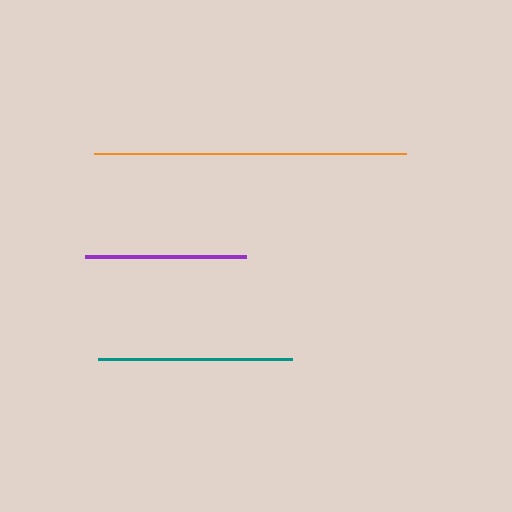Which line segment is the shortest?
The purple line is the shortest at approximately 161 pixels.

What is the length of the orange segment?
The orange segment is approximately 312 pixels long.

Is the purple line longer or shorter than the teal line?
The teal line is longer than the purple line.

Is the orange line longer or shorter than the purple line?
The orange line is longer than the purple line.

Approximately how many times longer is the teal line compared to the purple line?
The teal line is approximately 1.2 times the length of the purple line.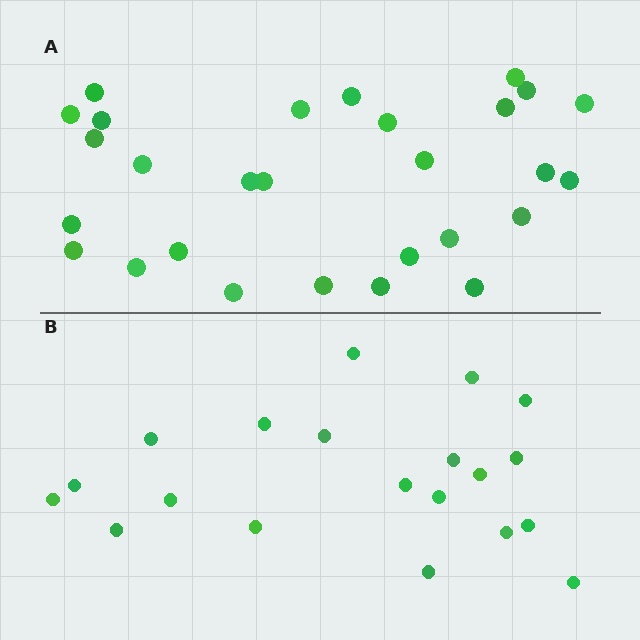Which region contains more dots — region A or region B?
Region A (the top region) has more dots.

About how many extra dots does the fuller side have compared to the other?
Region A has roughly 8 or so more dots than region B.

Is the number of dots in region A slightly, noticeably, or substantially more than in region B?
Region A has noticeably more, but not dramatically so. The ratio is roughly 1.4 to 1.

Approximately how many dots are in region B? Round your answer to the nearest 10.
About 20 dots.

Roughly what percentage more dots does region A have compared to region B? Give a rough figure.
About 40% more.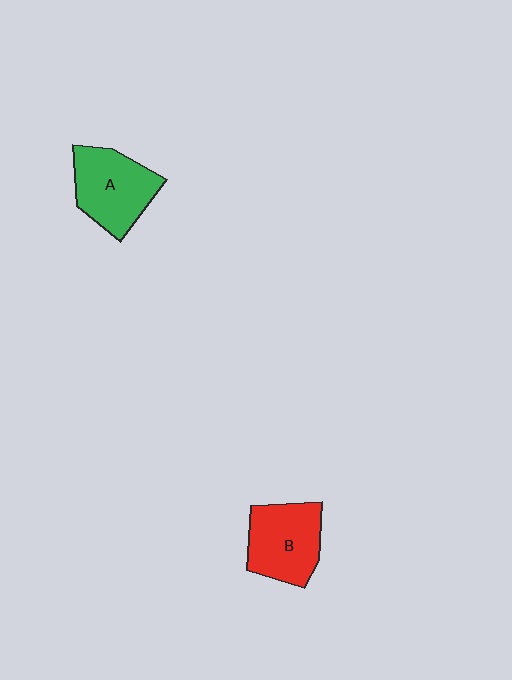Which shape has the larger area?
Shape A (green).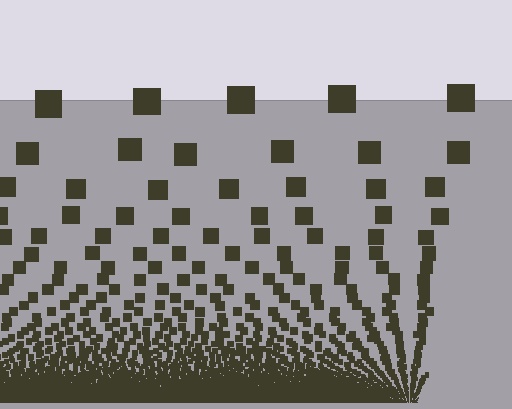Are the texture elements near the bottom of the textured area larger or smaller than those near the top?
Smaller. The gradient is inverted — elements near the bottom are smaller and denser.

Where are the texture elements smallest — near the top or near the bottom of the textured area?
Near the bottom.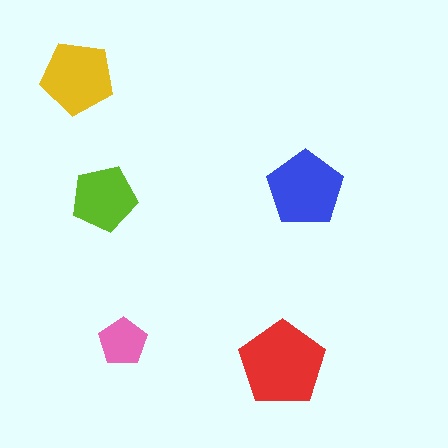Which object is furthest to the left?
The yellow pentagon is leftmost.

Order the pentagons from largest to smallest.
the red one, the blue one, the yellow one, the lime one, the pink one.